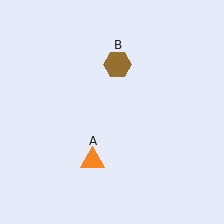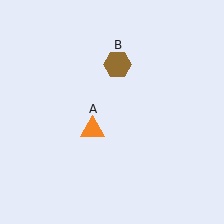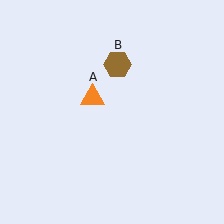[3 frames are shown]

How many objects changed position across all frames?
1 object changed position: orange triangle (object A).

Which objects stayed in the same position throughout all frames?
Brown hexagon (object B) remained stationary.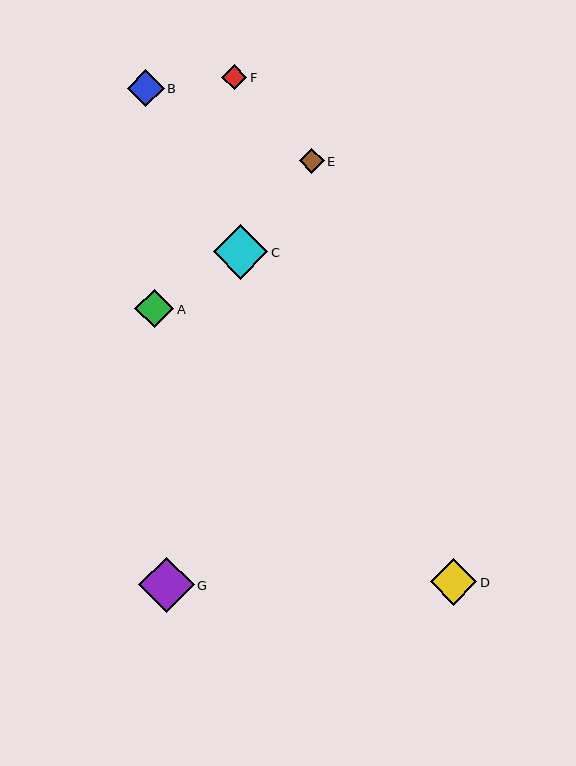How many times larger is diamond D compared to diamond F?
Diamond D is approximately 1.9 times the size of diamond F.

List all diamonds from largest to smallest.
From largest to smallest: G, C, D, A, B, F, E.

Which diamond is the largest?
Diamond G is the largest with a size of approximately 55 pixels.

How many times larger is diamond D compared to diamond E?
Diamond D is approximately 1.9 times the size of diamond E.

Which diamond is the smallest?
Diamond E is the smallest with a size of approximately 25 pixels.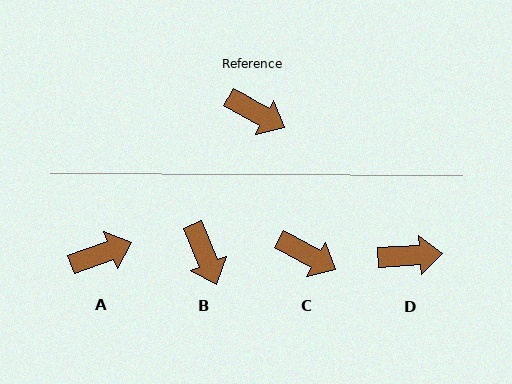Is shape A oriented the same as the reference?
No, it is off by about 48 degrees.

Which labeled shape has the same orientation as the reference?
C.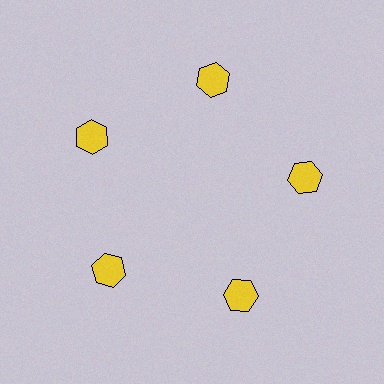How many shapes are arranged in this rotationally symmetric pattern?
There are 5 shapes, arranged in 5 groups of 1.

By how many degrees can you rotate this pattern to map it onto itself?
The pattern maps onto itself every 72 degrees of rotation.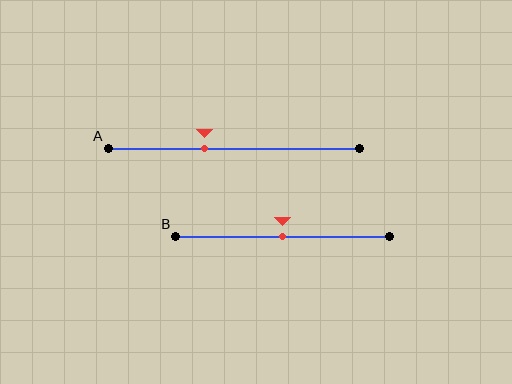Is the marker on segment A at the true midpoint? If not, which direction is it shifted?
No, the marker on segment A is shifted to the left by about 12% of the segment length.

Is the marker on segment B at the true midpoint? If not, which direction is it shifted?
Yes, the marker on segment B is at the true midpoint.